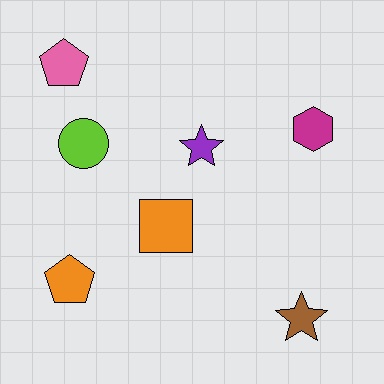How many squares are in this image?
There is 1 square.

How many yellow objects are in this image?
There are no yellow objects.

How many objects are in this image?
There are 7 objects.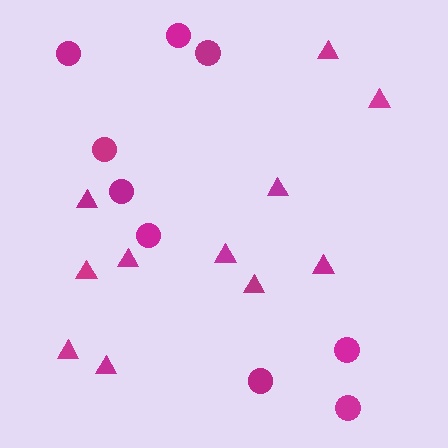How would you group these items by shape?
There are 2 groups: one group of triangles (11) and one group of circles (9).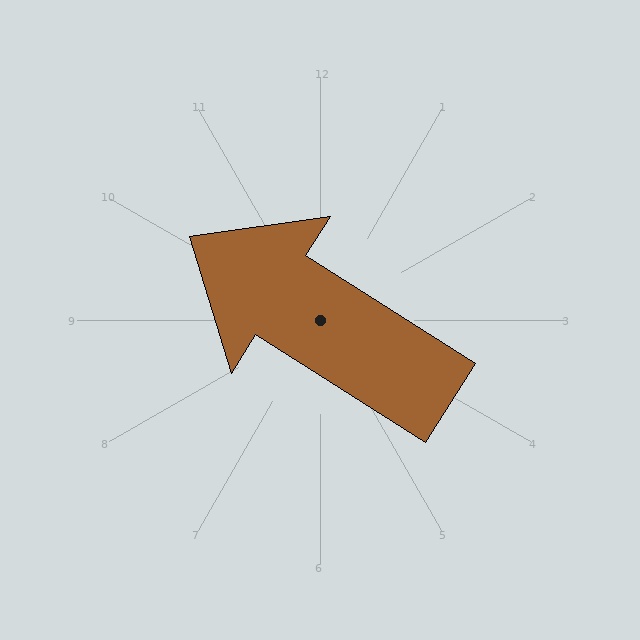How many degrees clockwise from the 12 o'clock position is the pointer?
Approximately 303 degrees.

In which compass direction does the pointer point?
Northwest.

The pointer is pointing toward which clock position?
Roughly 10 o'clock.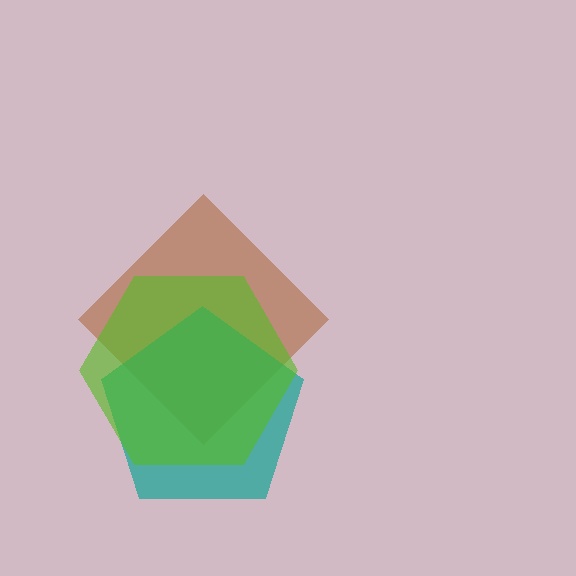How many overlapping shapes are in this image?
There are 3 overlapping shapes in the image.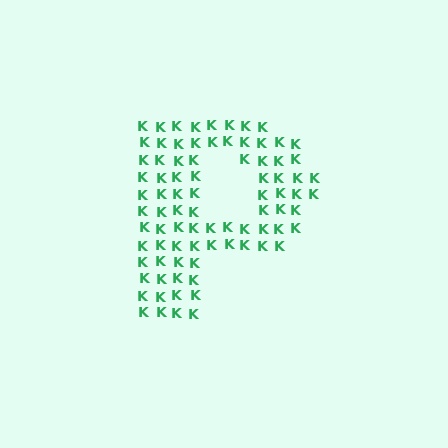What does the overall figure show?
The overall figure shows the letter P.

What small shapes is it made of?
It is made of small letter K's.